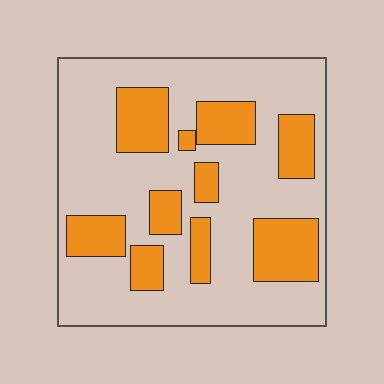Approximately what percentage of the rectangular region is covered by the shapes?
Approximately 30%.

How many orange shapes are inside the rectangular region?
10.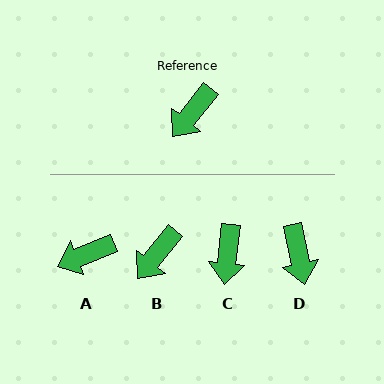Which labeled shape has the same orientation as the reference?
B.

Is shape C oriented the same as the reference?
No, it is off by about 32 degrees.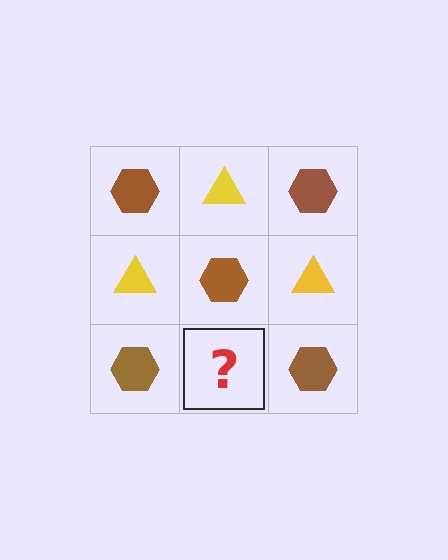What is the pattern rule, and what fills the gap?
The rule is that it alternates brown hexagon and yellow triangle in a checkerboard pattern. The gap should be filled with a yellow triangle.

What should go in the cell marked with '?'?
The missing cell should contain a yellow triangle.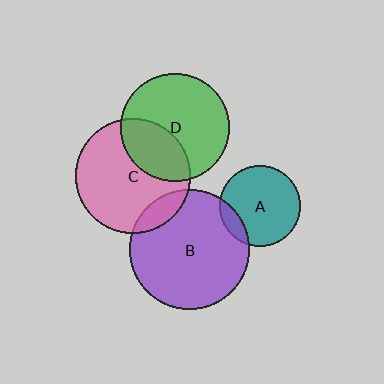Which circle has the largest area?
Circle B (purple).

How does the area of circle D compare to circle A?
Approximately 1.8 times.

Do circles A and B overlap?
Yes.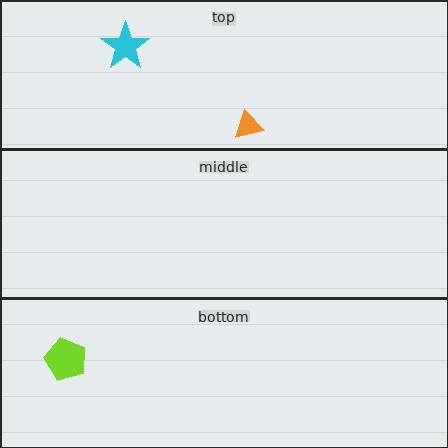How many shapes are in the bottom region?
1.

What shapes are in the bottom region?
The lime pentagon.